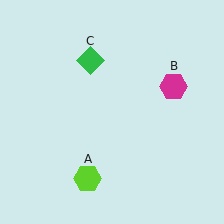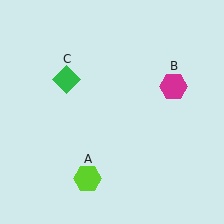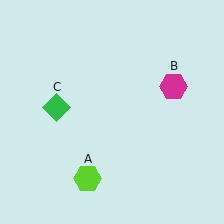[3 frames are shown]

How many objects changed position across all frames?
1 object changed position: green diamond (object C).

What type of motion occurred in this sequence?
The green diamond (object C) rotated counterclockwise around the center of the scene.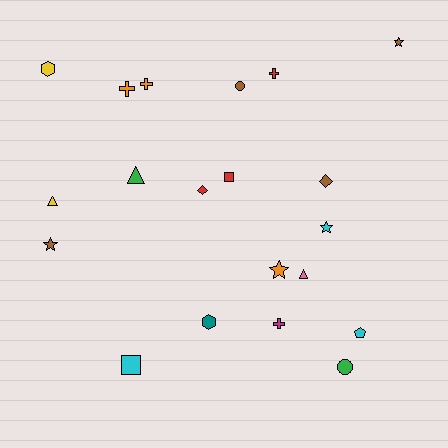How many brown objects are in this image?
There are 4 brown objects.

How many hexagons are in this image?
There are 2 hexagons.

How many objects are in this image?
There are 20 objects.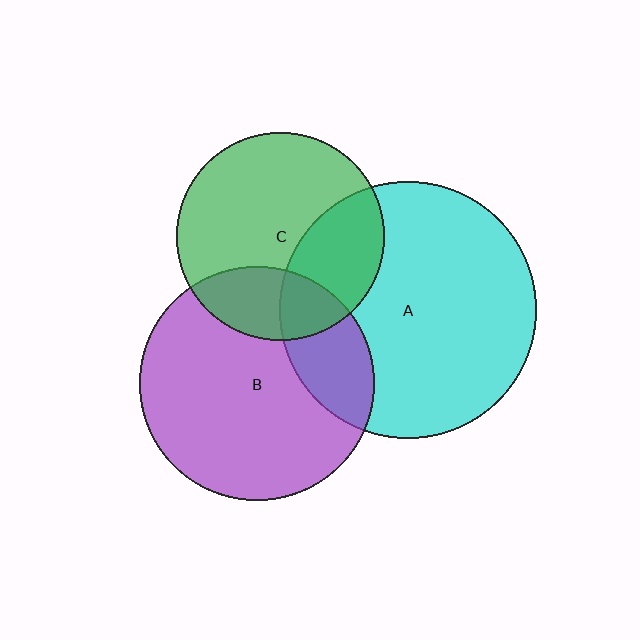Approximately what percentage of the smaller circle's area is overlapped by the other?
Approximately 20%.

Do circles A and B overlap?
Yes.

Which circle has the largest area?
Circle A (cyan).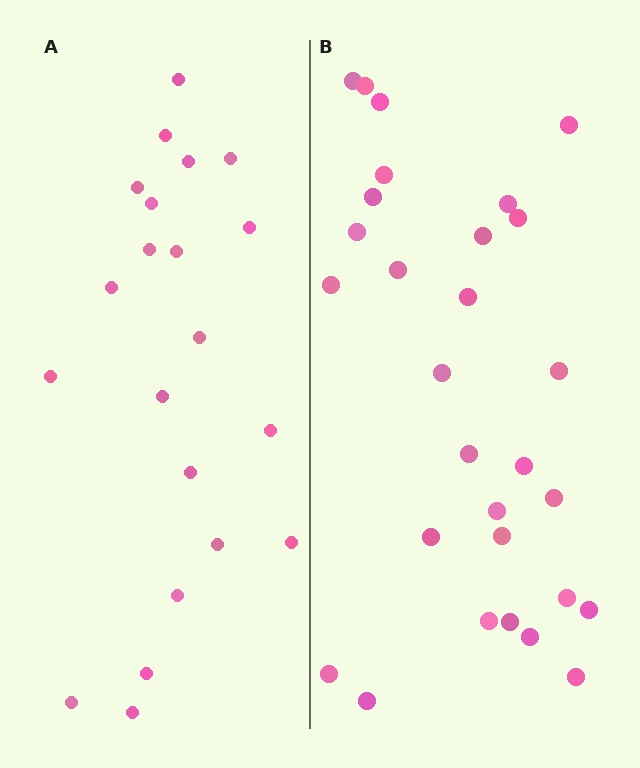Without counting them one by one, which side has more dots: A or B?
Region B (the right region) has more dots.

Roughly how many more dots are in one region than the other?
Region B has roughly 8 or so more dots than region A.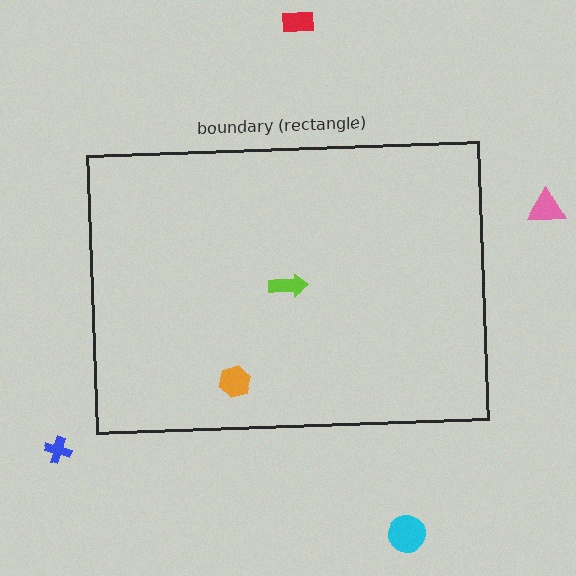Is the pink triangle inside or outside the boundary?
Outside.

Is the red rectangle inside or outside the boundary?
Outside.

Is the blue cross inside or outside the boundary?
Outside.